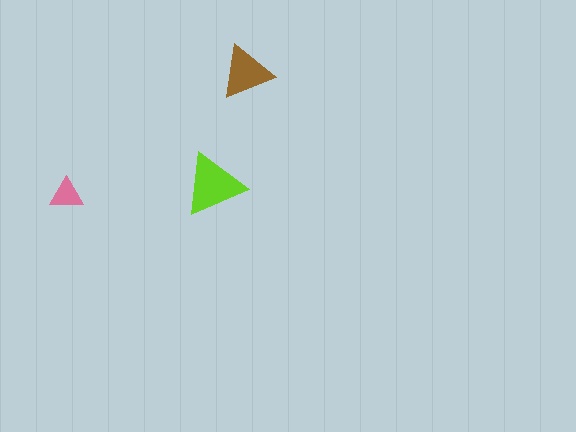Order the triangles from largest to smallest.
the lime one, the brown one, the pink one.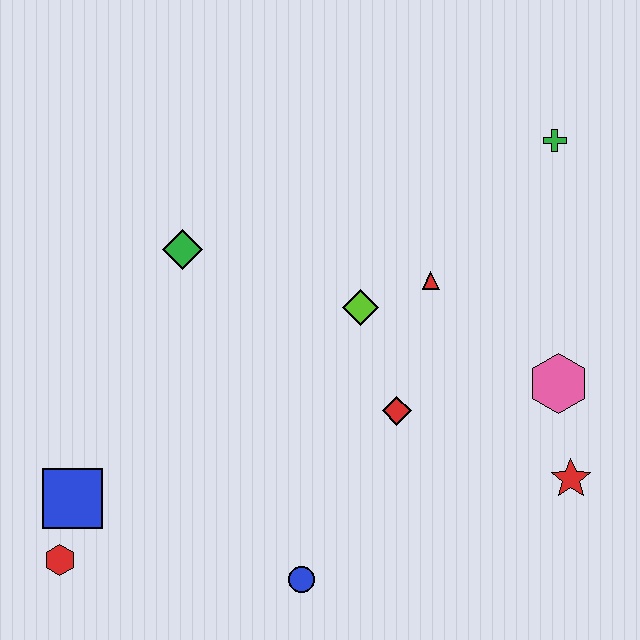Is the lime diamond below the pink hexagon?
No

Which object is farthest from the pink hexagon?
The red hexagon is farthest from the pink hexagon.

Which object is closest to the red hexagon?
The blue square is closest to the red hexagon.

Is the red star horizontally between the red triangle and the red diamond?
No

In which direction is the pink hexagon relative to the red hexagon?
The pink hexagon is to the right of the red hexagon.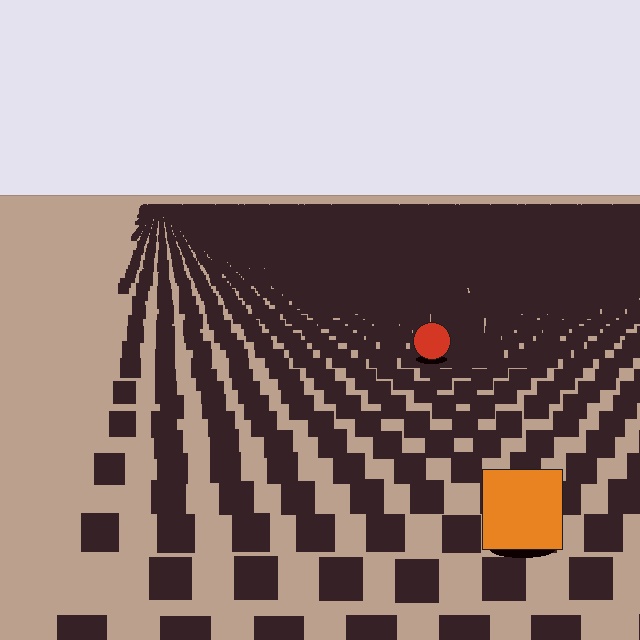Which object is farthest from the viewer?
The red circle is farthest from the viewer. It appears smaller and the ground texture around it is denser.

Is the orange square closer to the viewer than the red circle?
Yes. The orange square is closer — you can tell from the texture gradient: the ground texture is coarser near it.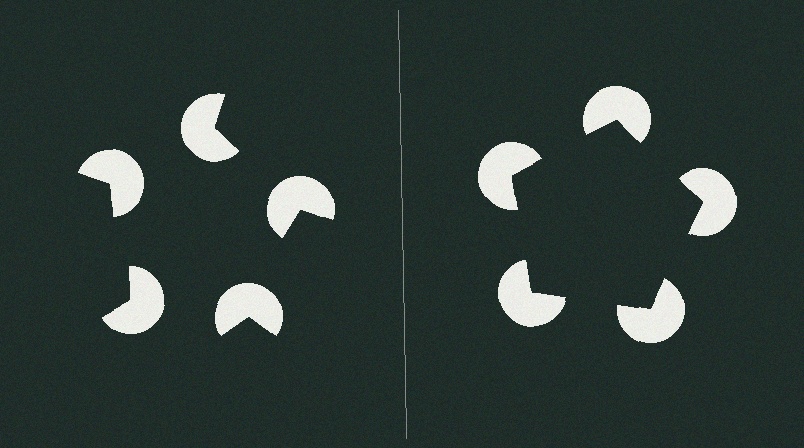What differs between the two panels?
The pac-man discs are positioned identically on both sides; only the wedge orientations differ. On the right they align to a pentagon; on the left they are misaligned.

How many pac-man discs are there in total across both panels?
10 — 5 on each side.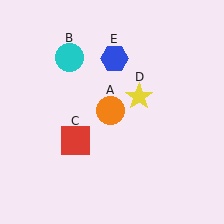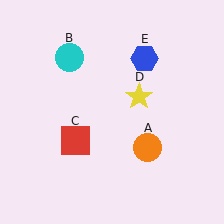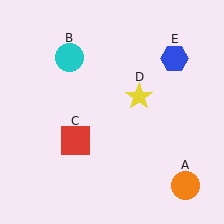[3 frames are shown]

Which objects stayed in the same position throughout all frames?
Cyan circle (object B) and red square (object C) and yellow star (object D) remained stationary.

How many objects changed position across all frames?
2 objects changed position: orange circle (object A), blue hexagon (object E).